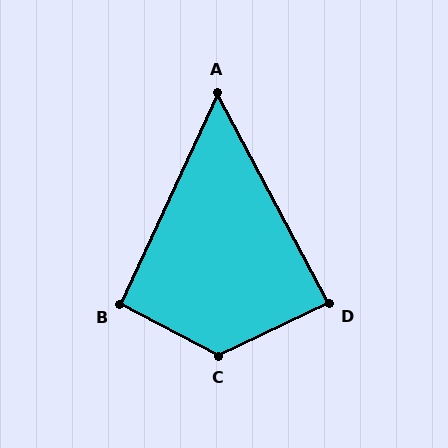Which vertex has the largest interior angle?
C, at approximately 127 degrees.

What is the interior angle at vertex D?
Approximately 87 degrees (approximately right).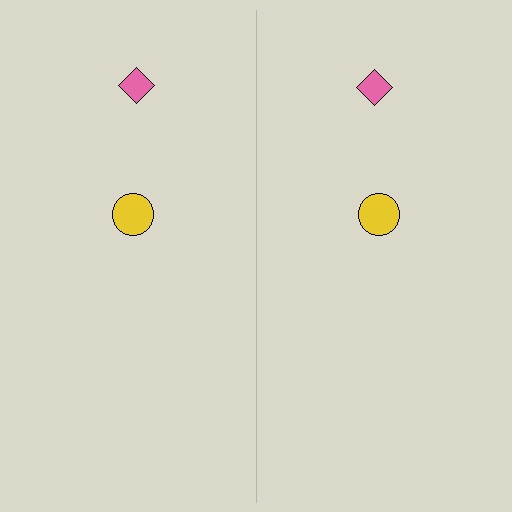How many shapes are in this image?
There are 4 shapes in this image.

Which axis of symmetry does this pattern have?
The pattern has a vertical axis of symmetry running through the center of the image.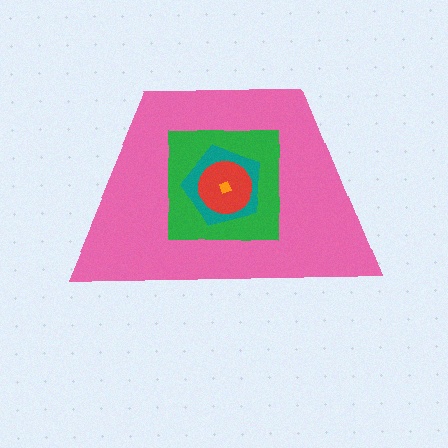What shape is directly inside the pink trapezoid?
The green square.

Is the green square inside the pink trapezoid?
Yes.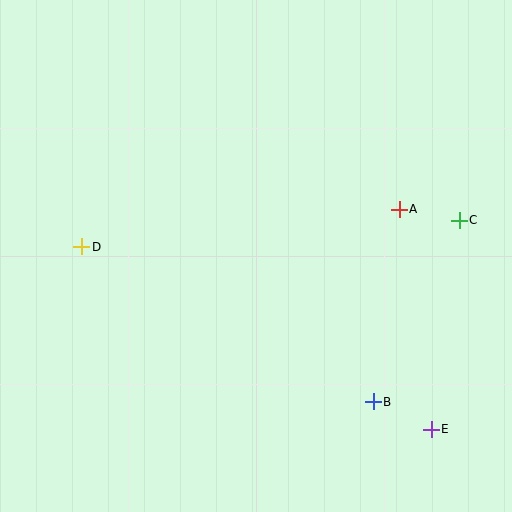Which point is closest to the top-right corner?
Point C is closest to the top-right corner.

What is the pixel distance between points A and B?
The distance between A and B is 194 pixels.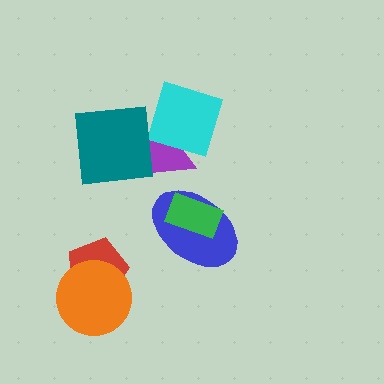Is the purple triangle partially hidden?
Yes, it is partially covered by another shape.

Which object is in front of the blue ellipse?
The green rectangle is in front of the blue ellipse.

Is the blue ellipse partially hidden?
Yes, it is partially covered by another shape.